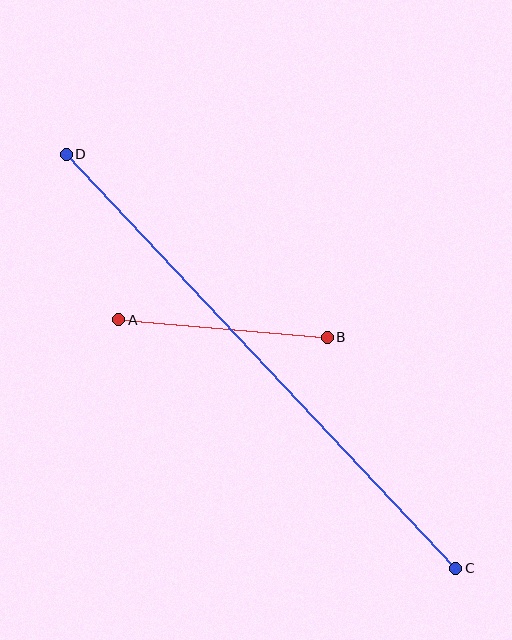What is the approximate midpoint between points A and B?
The midpoint is at approximately (223, 328) pixels.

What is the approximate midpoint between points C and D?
The midpoint is at approximately (261, 361) pixels.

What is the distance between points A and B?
The distance is approximately 210 pixels.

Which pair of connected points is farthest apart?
Points C and D are farthest apart.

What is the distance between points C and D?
The distance is approximately 569 pixels.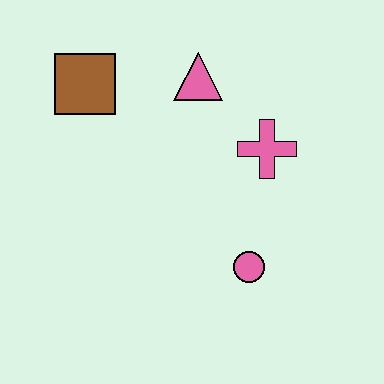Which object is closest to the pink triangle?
The pink cross is closest to the pink triangle.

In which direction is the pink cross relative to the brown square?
The pink cross is to the right of the brown square.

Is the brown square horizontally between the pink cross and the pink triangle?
No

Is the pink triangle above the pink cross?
Yes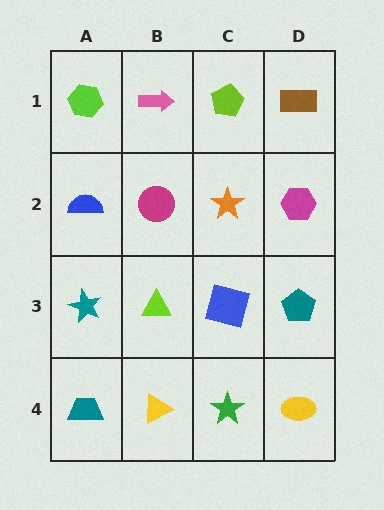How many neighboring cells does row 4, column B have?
3.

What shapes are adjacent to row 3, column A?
A blue semicircle (row 2, column A), a teal trapezoid (row 4, column A), a lime triangle (row 3, column B).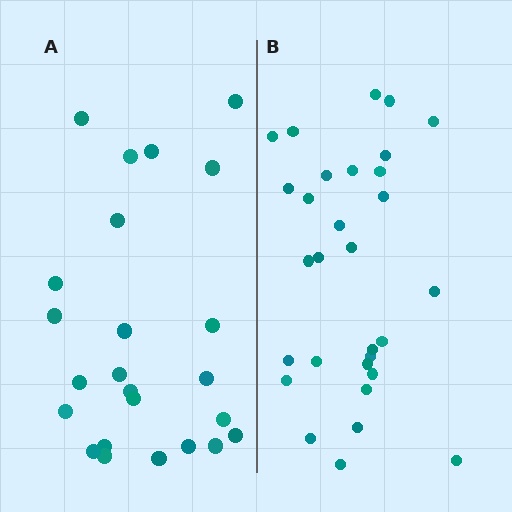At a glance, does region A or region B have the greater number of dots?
Region B (the right region) has more dots.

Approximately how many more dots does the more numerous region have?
Region B has about 6 more dots than region A.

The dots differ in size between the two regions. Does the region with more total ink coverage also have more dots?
No. Region A has more total ink coverage because its dots are larger, but region B actually contains more individual dots. Total area can be misleading — the number of items is what matters here.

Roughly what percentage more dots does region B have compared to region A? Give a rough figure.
About 25% more.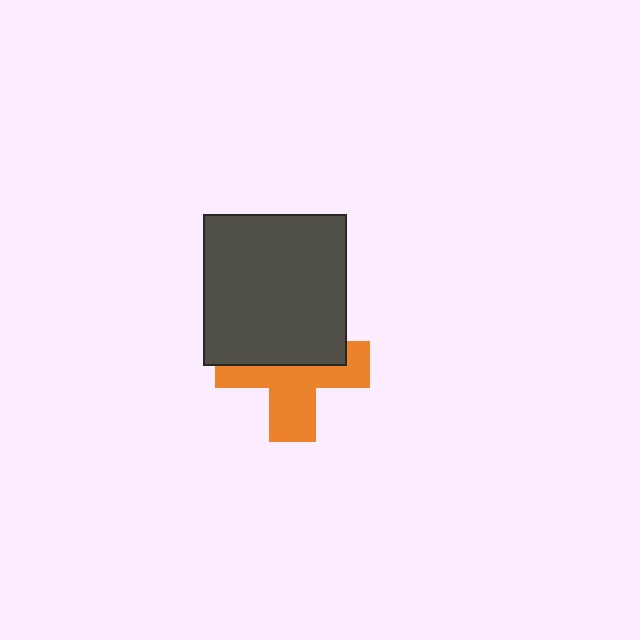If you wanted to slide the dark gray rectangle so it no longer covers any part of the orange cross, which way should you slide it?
Slide it up — that is the most direct way to separate the two shapes.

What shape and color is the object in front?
The object in front is a dark gray rectangle.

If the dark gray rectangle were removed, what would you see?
You would see the complete orange cross.